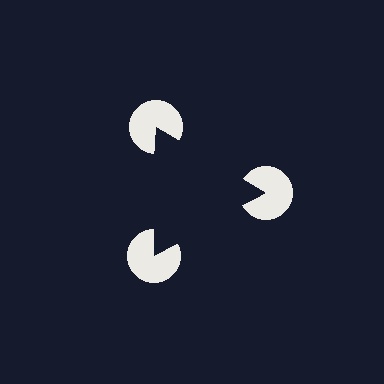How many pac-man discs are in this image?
There are 3 — one at each vertex of the illusory triangle.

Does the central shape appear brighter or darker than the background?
It typically appears slightly darker than the background, even though no actual brightness change is drawn.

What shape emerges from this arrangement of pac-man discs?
An illusory triangle — its edges are inferred from the aligned wedge cuts in the pac-man discs, not physically drawn.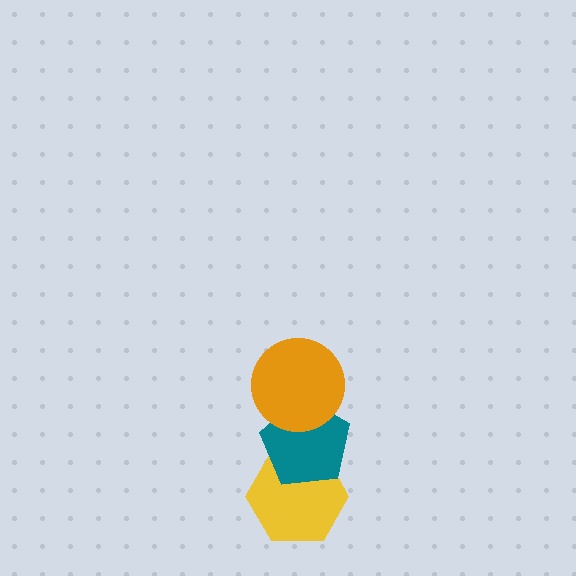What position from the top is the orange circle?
The orange circle is 1st from the top.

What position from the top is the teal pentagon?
The teal pentagon is 2nd from the top.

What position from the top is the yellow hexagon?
The yellow hexagon is 3rd from the top.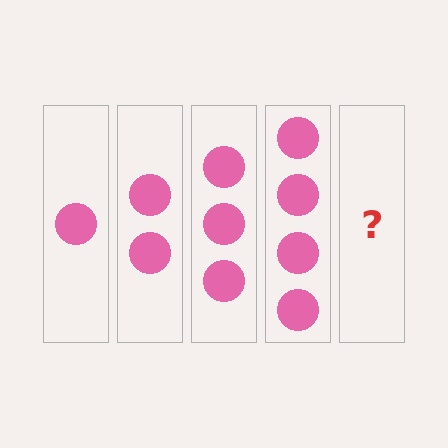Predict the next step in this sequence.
The next step is 5 circles.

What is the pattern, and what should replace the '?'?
The pattern is that each step adds one more circle. The '?' should be 5 circles.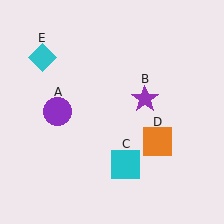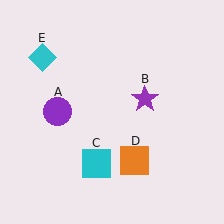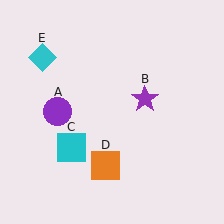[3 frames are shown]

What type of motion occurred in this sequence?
The cyan square (object C), orange square (object D) rotated clockwise around the center of the scene.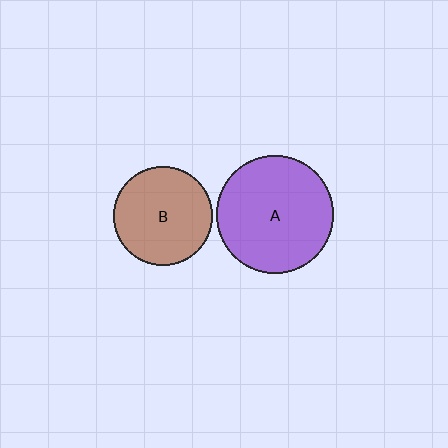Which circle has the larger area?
Circle A (purple).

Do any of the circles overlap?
No, none of the circles overlap.